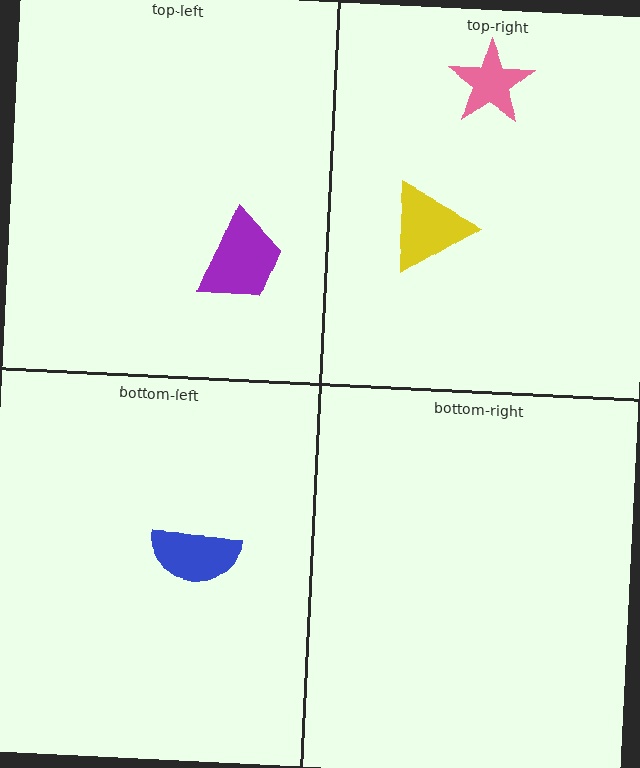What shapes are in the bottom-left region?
The blue semicircle.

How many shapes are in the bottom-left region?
1.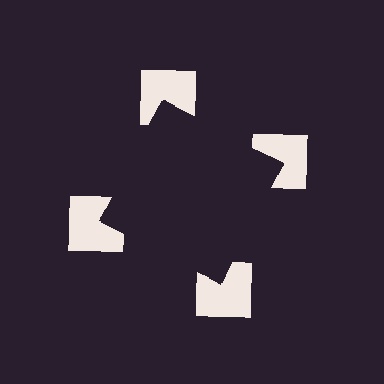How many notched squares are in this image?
There are 4 — one at each vertex of the illusory square.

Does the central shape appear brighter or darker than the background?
It typically appears slightly darker than the background, even though no actual brightness change is drawn.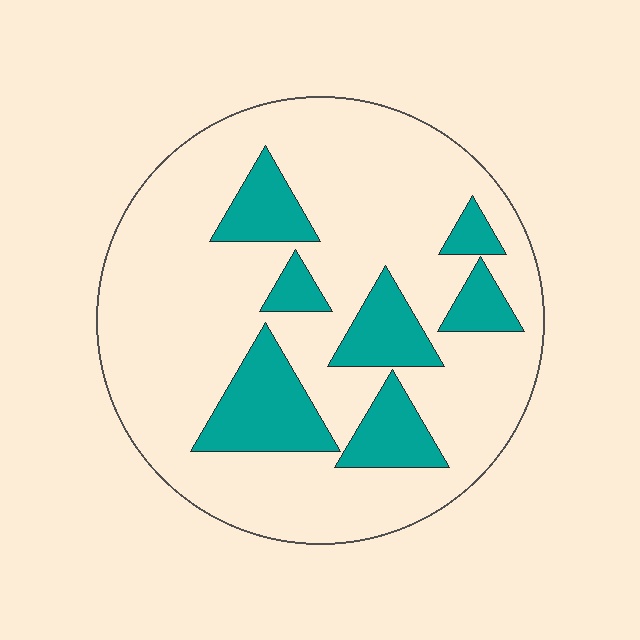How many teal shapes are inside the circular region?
7.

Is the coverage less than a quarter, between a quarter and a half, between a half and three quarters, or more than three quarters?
Less than a quarter.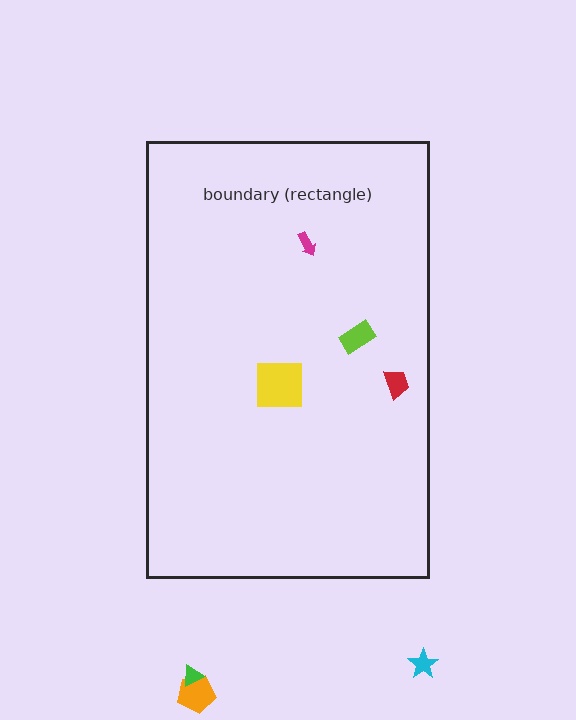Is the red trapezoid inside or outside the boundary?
Inside.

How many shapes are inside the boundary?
4 inside, 3 outside.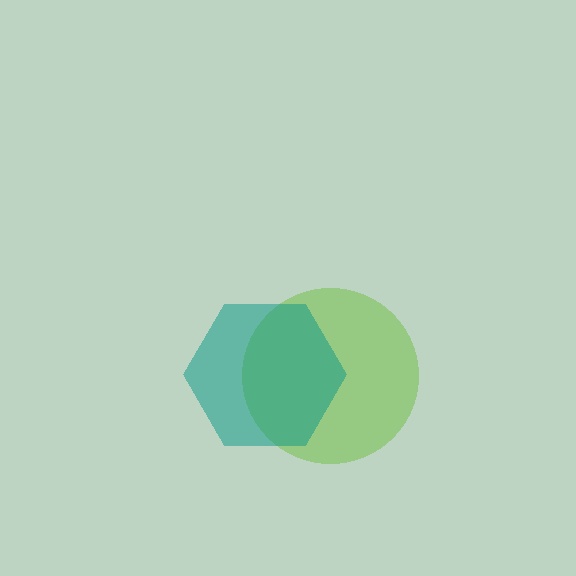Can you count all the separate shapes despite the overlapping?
Yes, there are 2 separate shapes.